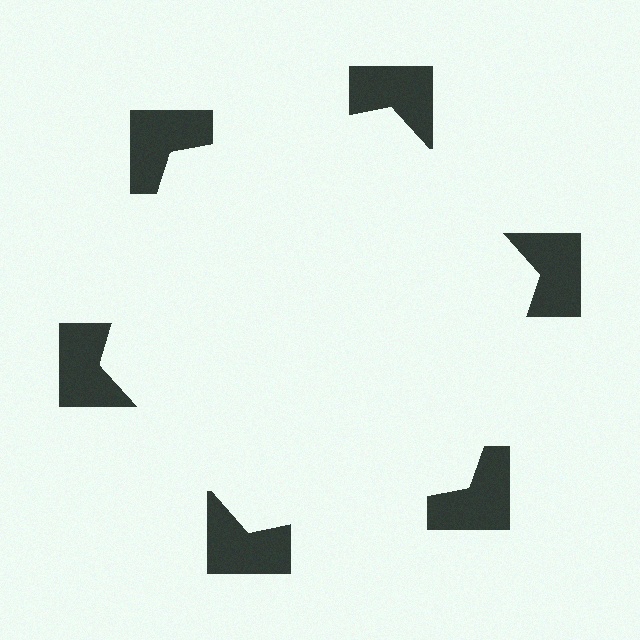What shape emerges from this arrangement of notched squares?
An illusory hexagon — its edges are inferred from the aligned wedge cuts in the notched squares, not physically drawn.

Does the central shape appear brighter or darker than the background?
It typically appears slightly brighter than the background, even though no actual brightness change is drawn.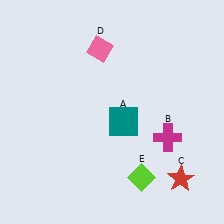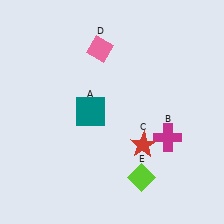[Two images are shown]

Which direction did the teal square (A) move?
The teal square (A) moved left.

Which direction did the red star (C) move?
The red star (C) moved left.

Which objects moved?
The objects that moved are: the teal square (A), the red star (C).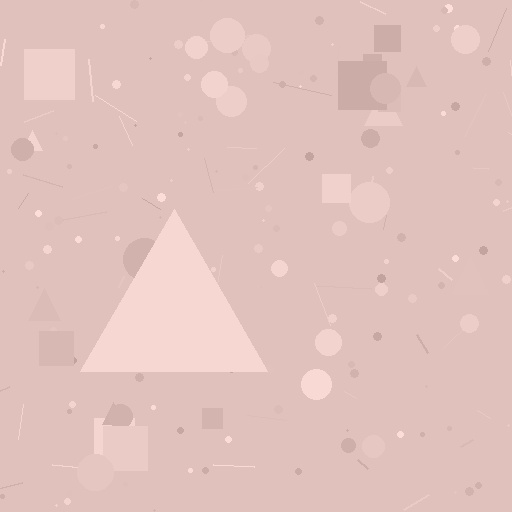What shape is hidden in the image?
A triangle is hidden in the image.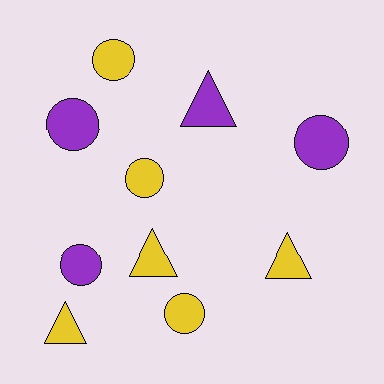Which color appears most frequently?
Yellow, with 6 objects.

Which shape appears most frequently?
Circle, with 6 objects.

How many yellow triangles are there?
There are 3 yellow triangles.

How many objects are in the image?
There are 10 objects.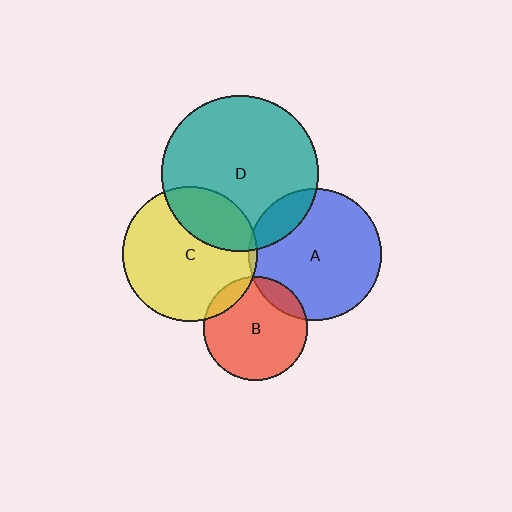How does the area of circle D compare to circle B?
Approximately 2.3 times.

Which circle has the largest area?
Circle D (teal).